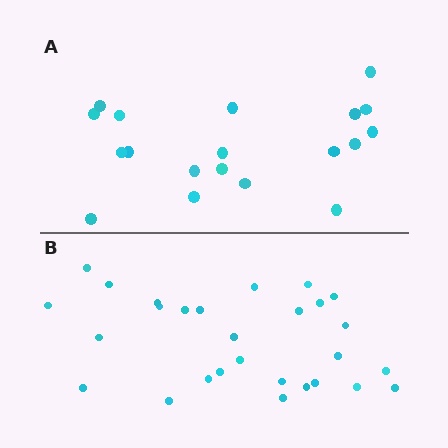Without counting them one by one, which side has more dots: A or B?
Region B (the bottom region) has more dots.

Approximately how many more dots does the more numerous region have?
Region B has roughly 8 or so more dots than region A.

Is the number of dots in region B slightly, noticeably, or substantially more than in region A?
Region B has substantially more. The ratio is roughly 1.5 to 1.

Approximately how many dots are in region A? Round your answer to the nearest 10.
About 20 dots. (The exact count is 19, which rounds to 20.)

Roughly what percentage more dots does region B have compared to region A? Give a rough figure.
About 45% more.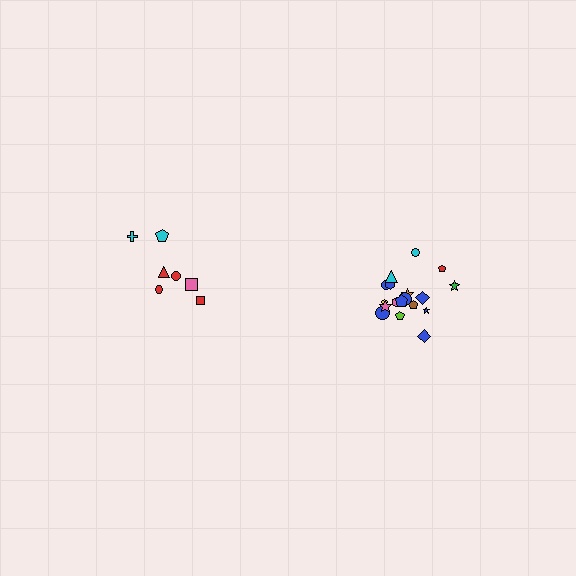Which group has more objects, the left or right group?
The right group.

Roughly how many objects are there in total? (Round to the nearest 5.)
Roughly 25 objects in total.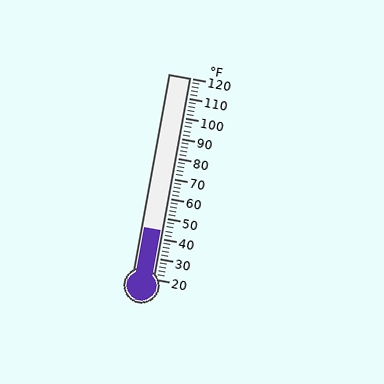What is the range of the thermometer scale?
The thermometer scale ranges from 20°F to 120°F.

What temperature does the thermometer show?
The thermometer shows approximately 44°F.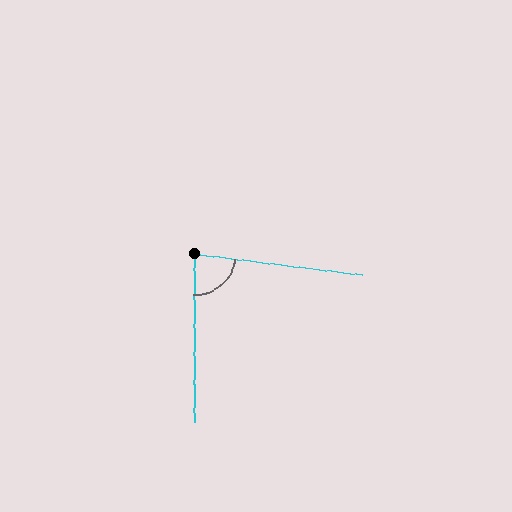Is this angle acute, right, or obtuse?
It is acute.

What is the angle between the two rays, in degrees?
Approximately 83 degrees.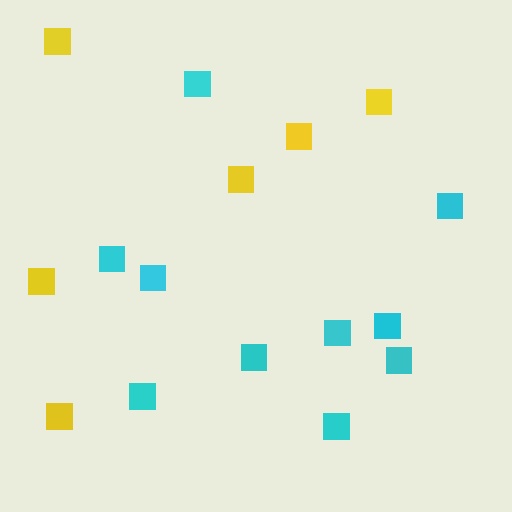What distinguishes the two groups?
There are 2 groups: one group of cyan squares (10) and one group of yellow squares (6).